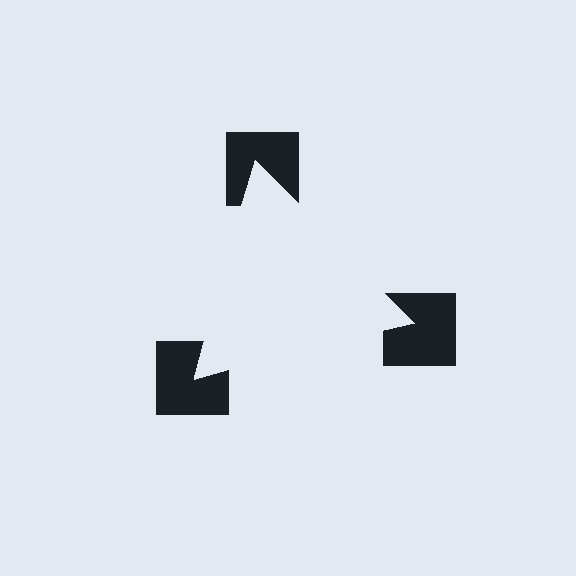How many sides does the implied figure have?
3 sides.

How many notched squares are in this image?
There are 3 — one at each vertex of the illusory triangle.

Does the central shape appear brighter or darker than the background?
It typically appears slightly brighter than the background, even though no actual brightness change is drawn.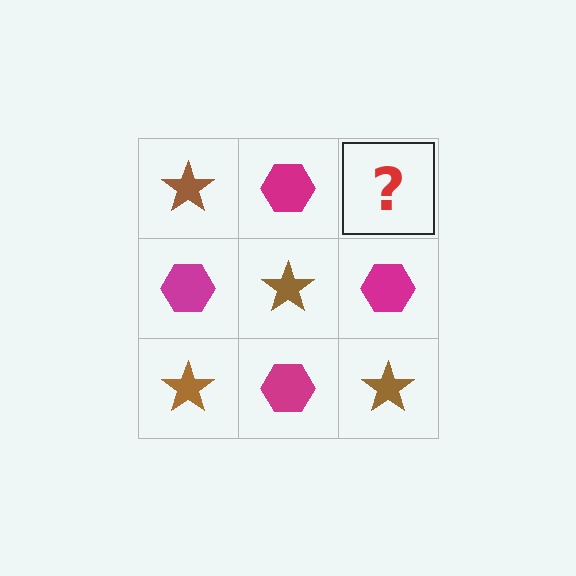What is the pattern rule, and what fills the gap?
The rule is that it alternates brown star and magenta hexagon in a checkerboard pattern. The gap should be filled with a brown star.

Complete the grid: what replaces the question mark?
The question mark should be replaced with a brown star.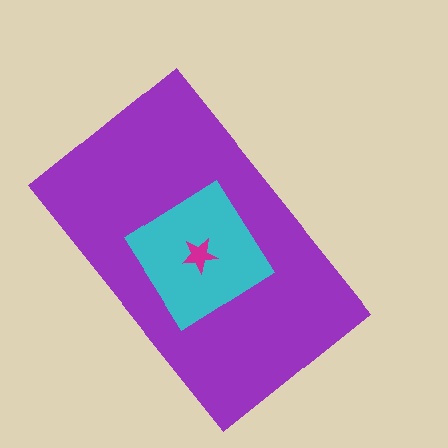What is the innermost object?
The magenta star.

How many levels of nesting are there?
3.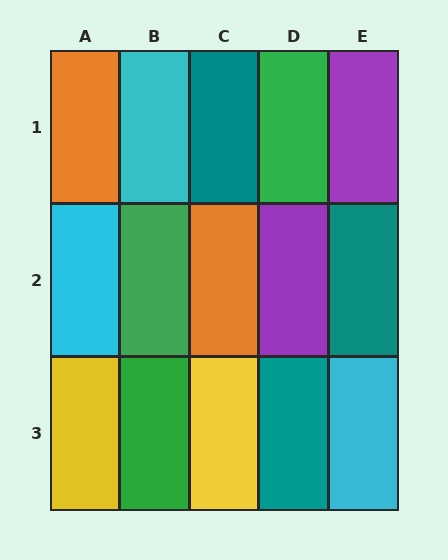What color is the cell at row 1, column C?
Teal.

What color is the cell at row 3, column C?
Yellow.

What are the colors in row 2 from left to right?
Cyan, green, orange, purple, teal.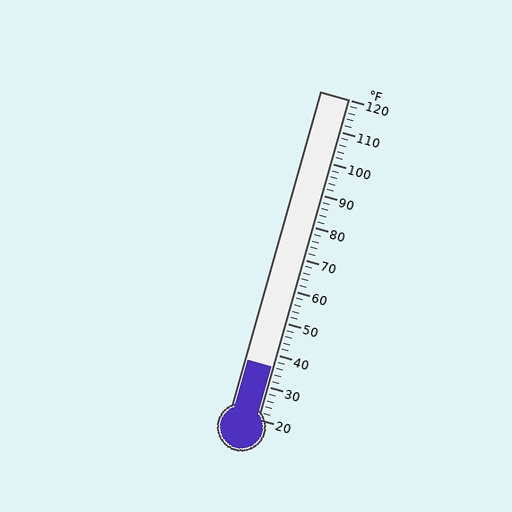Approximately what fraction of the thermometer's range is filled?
The thermometer is filled to approximately 15% of its range.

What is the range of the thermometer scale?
The thermometer scale ranges from 20°F to 120°F.